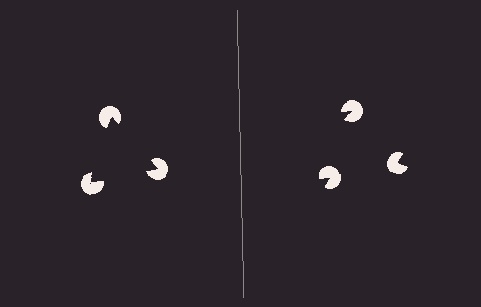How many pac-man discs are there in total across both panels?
6 — 3 on each side.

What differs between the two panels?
The pac-man discs are positioned identically on both sides; only the wedge orientations differ. On the left they align to a triangle; on the right they are misaligned.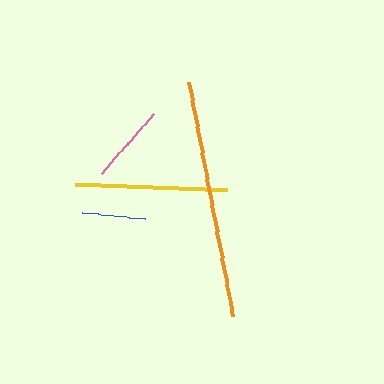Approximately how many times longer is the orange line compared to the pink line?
The orange line is approximately 3.0 times the length of the pink line.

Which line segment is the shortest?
The blue line is the shortest at approximately 64 pixels.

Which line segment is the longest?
The orange line is the longest at approximately 238 pixels.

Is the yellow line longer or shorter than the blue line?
The yellow line is longer than the blue line.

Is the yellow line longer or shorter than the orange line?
The orange line is longer than the yellow line.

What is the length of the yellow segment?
The yellow segment is approximately 152 pixels long.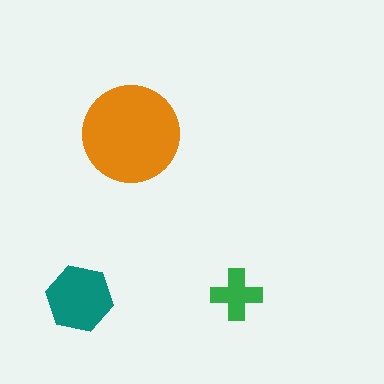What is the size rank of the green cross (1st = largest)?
3rd.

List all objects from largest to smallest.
The orange circle, the teal hexagon, the green cross.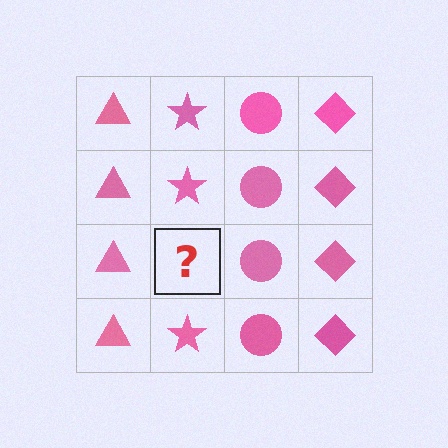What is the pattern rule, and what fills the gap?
The rule is that each column has a consistent shape. The gap should be filled with a pink star.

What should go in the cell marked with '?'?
The missing cell should contain a pink star.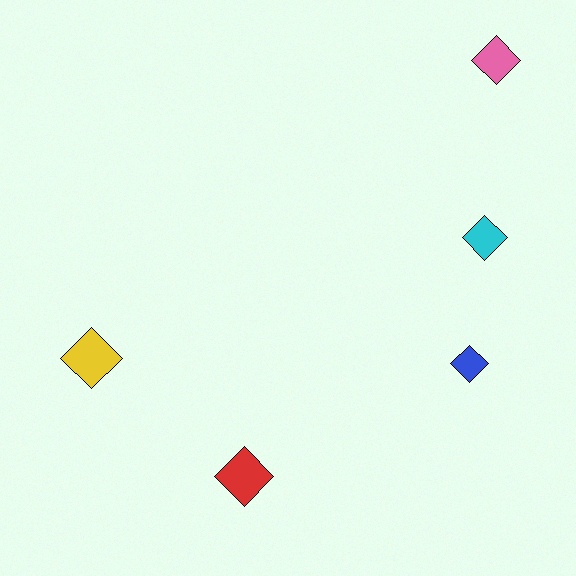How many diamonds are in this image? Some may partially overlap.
There are 5 diamonds.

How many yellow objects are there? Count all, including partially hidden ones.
There is 1 yellow object.